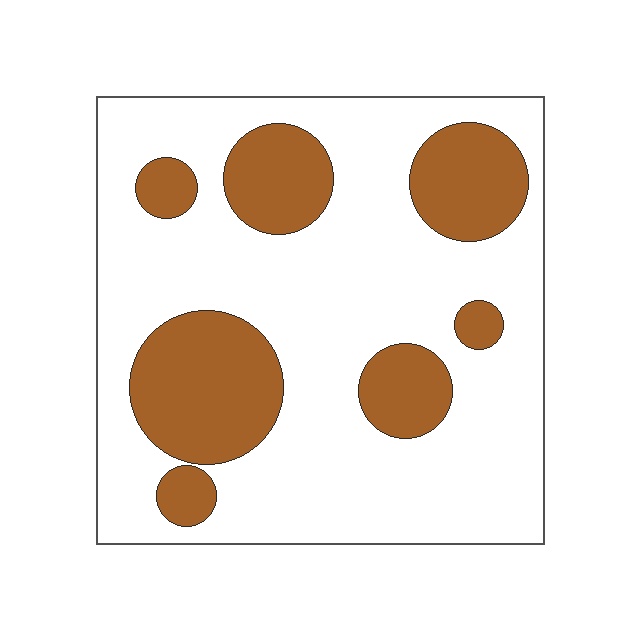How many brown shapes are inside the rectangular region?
7.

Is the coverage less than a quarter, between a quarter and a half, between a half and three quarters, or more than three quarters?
Between a quarter and a half.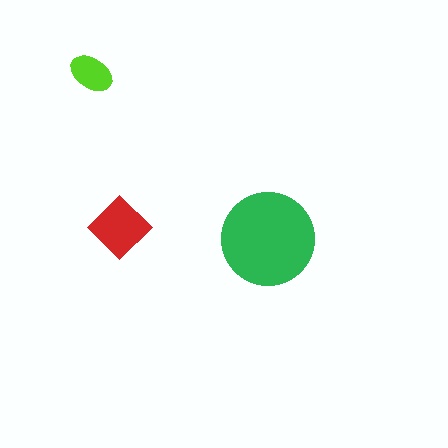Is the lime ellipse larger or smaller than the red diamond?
Smaller.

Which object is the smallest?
The lime ellipse.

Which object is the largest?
The green circle.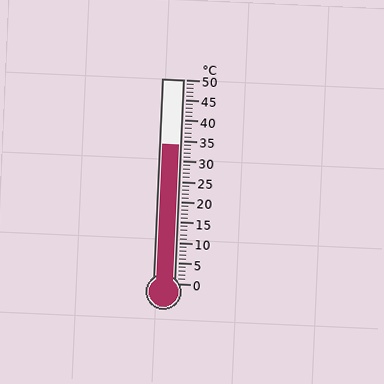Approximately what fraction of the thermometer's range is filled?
The thermometer is filled to approximately 70% of its range.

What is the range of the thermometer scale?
The thermometer scale ranges from 0°C to 50°C.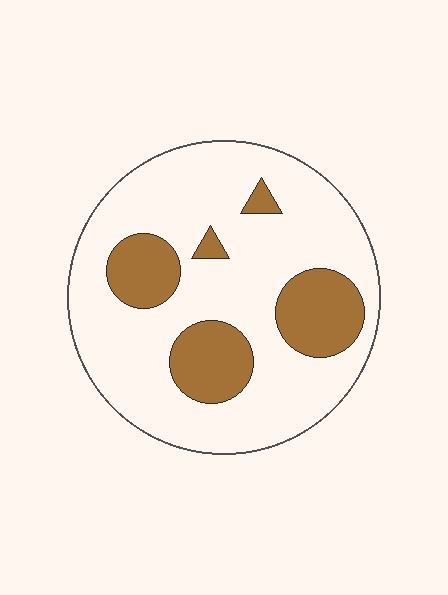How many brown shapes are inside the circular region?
5.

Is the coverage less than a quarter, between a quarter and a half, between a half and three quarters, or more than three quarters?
Less than a quarter.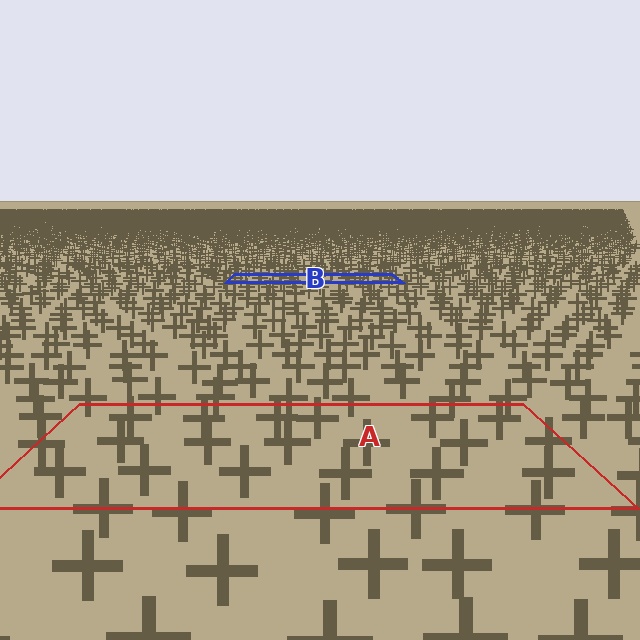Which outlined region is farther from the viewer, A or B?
Region B is farther from the viewer — the texture elements inside it appear smaller and more densely packed.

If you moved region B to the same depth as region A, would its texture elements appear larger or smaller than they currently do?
They would appear larger. At a closer depth, the same texture elements are projected at a bigger on-screen size.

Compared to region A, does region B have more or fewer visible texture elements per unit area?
Region B has more texture elements per unit area — they are packed more densely because it is farther away.